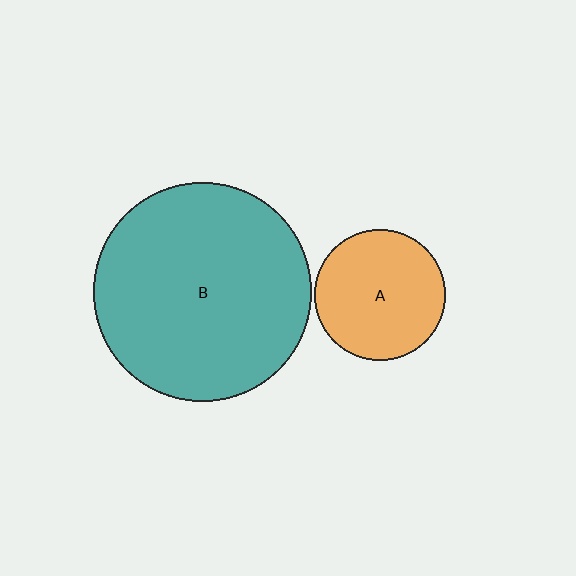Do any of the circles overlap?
No, none of the circles overlap.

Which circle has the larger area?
Circle B (teal).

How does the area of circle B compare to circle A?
Approximately 2.8 times.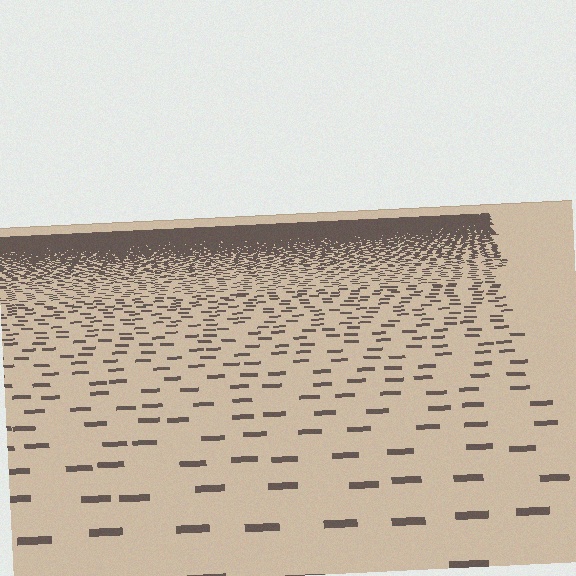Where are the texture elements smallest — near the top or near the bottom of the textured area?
Near the top.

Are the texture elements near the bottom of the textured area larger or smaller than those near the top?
Larger. Near the bottom, elements are closer to the viewer and appear at a bigger on-screen size.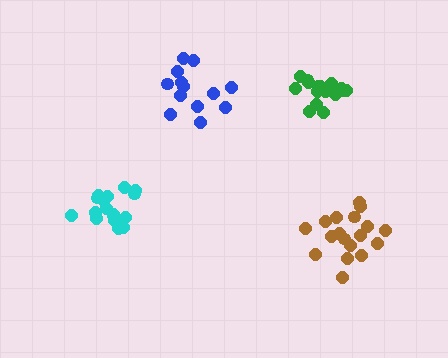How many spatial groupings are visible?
There are 4 spatial groupings.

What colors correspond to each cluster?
The clusters are colored: blue, cyan, brown, green.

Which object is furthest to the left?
The cyan cluster is leftmost.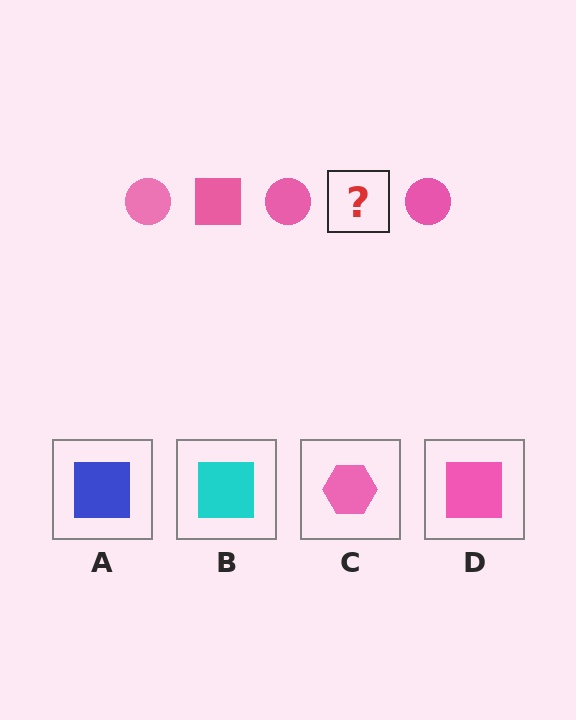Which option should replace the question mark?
Option D.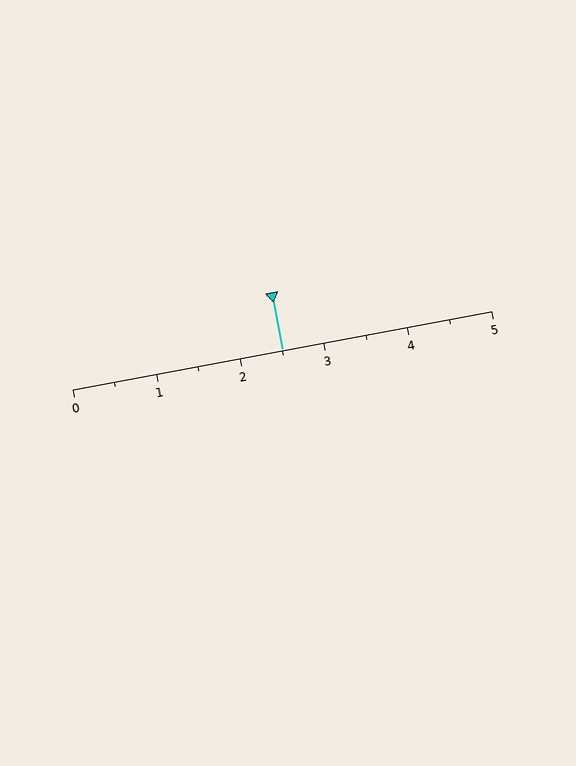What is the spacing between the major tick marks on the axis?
The major ticks are spaced 1 apart.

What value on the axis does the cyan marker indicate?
The marker indicates approximately 2.5.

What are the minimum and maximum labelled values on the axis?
The axis runs from 0 to 5.